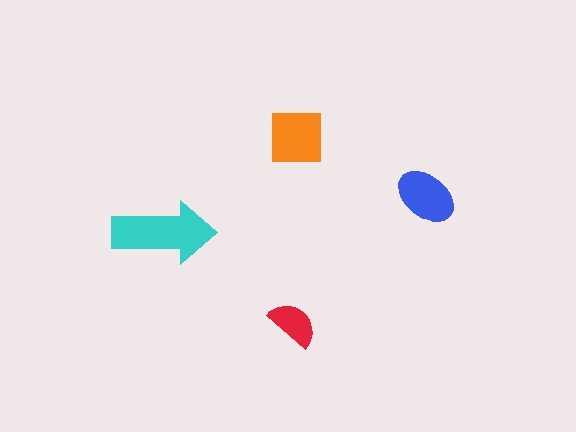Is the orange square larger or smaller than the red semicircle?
Larger.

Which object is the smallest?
The red semicircle.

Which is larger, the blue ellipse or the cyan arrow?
The cyan arrow.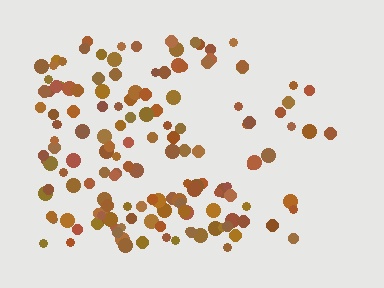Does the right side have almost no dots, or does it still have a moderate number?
Still a moderate number, just noticeably fewer than the left.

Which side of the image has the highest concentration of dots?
The left.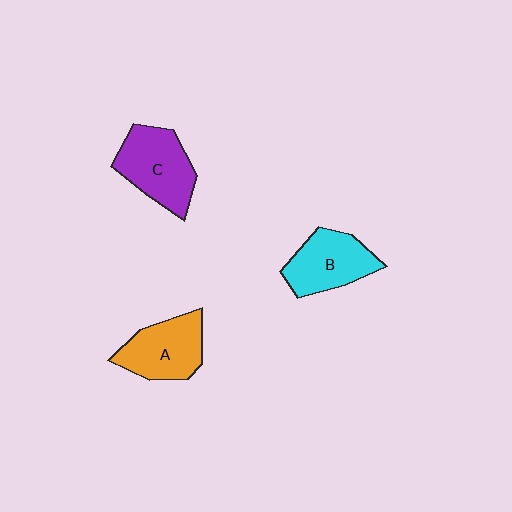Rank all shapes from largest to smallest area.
From largest to smallest: C (purple), A (orange), B (cyan).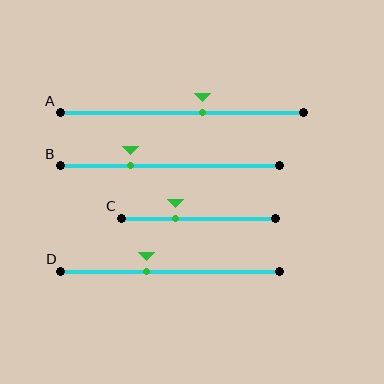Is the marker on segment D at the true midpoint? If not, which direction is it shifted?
No, the marker on segment D is shifted to the left by about 11% of the segment length.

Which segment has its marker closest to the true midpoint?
Segment A has its marker closest to the true midpoint.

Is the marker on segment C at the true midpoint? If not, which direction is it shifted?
No, the marker on segment C is shifted to the left by about 15% of the segment length.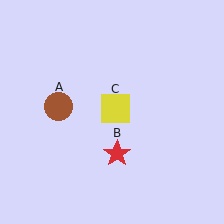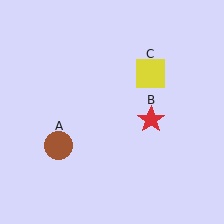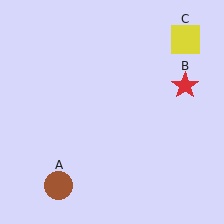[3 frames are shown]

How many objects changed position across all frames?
3 objects changed position: brown circle (object A), red star (object B), yellow square (object C).